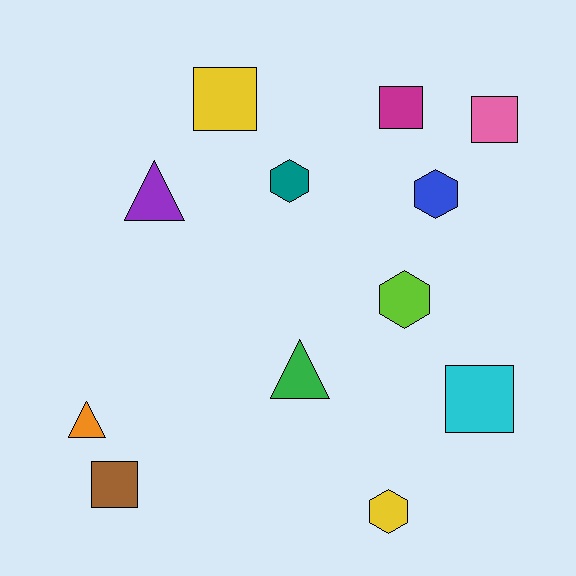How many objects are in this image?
There are 12 objects.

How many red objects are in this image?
There are no red objects.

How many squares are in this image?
There are 5 squares.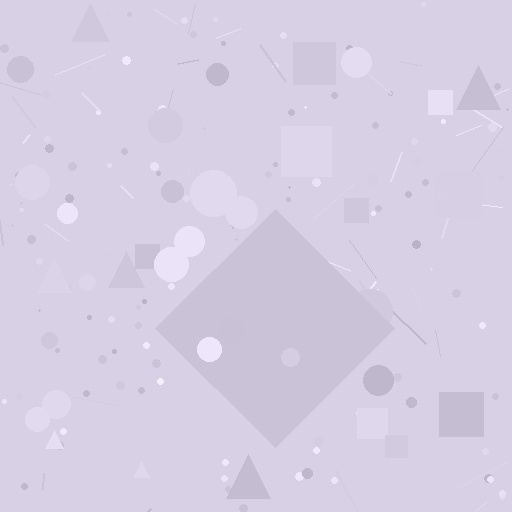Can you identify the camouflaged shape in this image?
The camouflaged shape is a diamond.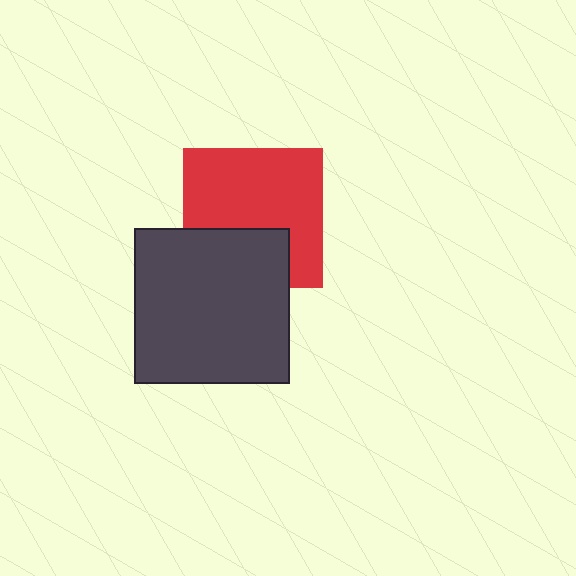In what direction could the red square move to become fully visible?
The red square could move up. That would shift it out from behind the dark gray square entirely.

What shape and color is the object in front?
The object in front is a dark gray square.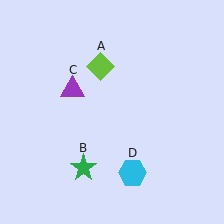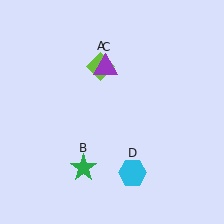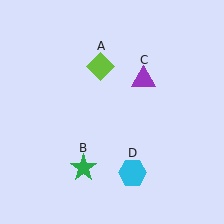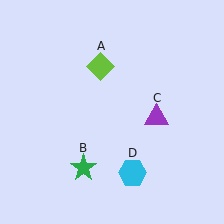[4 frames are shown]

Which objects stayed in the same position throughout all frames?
Lime diamond (object A) and green star (object B) and cyan hexagon (object D) remained stationary.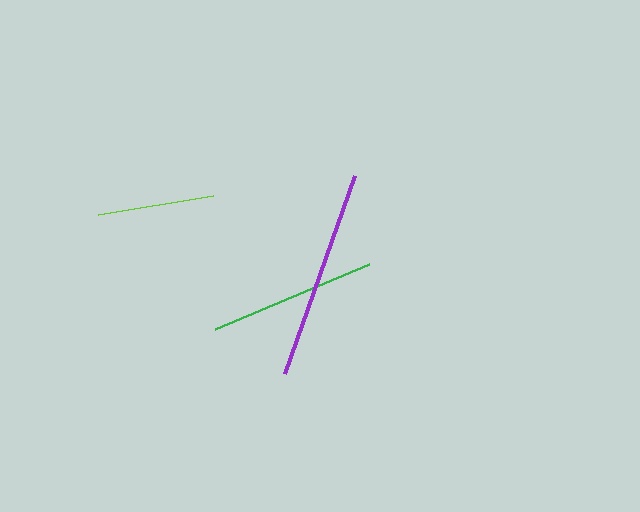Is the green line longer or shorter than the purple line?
The purple line is longer than the green line.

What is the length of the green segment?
The green segment is approximately 167 pixels long.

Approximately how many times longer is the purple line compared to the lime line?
The purple line is approximately 1.8 times the length of the lime line.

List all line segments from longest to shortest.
From longest to shortest: purple, green, lime.